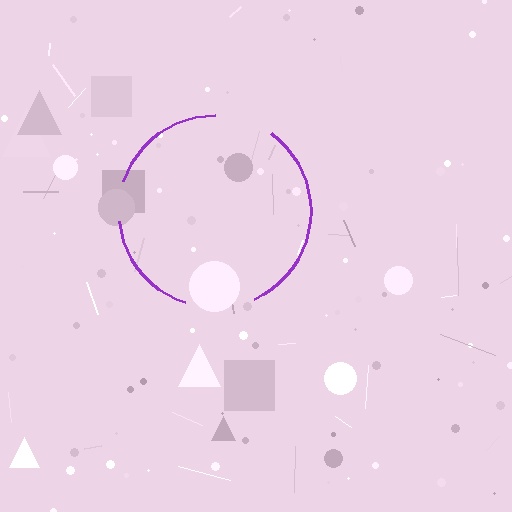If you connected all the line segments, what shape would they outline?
They would outline a circle.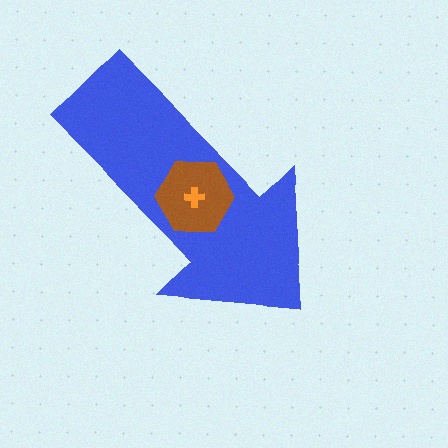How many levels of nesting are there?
3.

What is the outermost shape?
The blue arrow.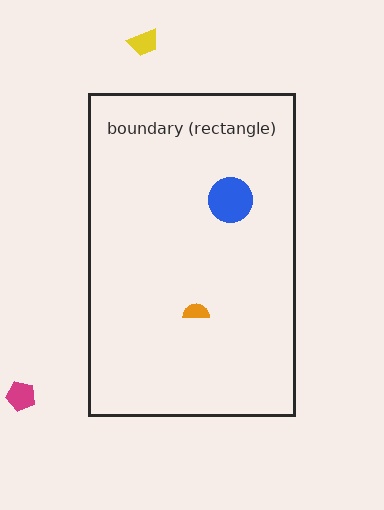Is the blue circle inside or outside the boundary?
Inside.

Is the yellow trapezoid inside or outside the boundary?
Outside.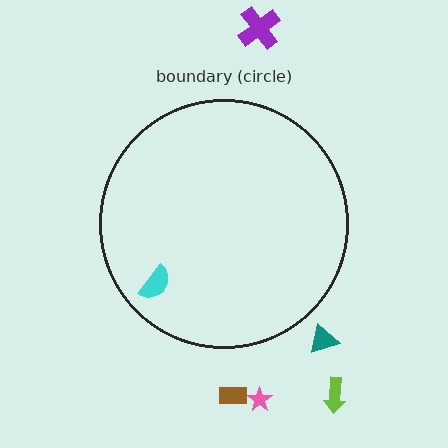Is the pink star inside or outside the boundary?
Outside.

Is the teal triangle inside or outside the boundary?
Outside.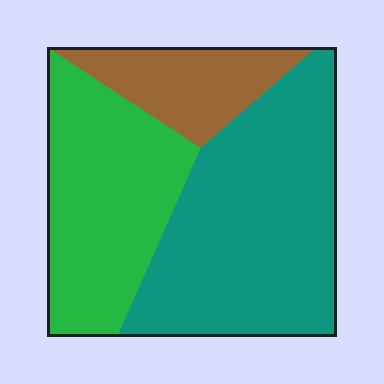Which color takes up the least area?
Brown, at roughly 15%.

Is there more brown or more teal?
Teal.